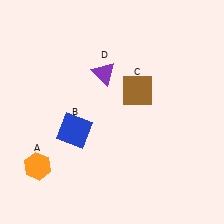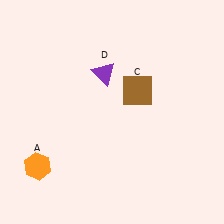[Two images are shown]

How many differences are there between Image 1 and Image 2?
There is 1 difference between the two images.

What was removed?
The blue square (B) was removed in Image 2.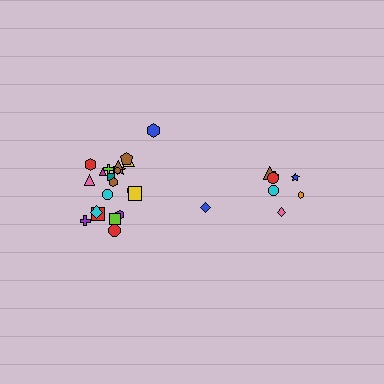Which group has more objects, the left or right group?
The left group.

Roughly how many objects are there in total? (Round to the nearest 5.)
Roughly 30 objects in total.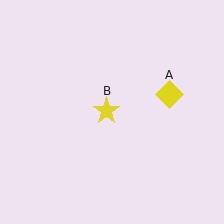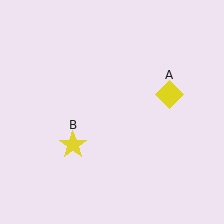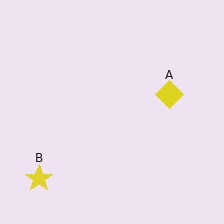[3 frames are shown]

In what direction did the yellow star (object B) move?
The yellow star (object B) moved down and to the left.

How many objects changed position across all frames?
1 object changed position: yellow star (object B).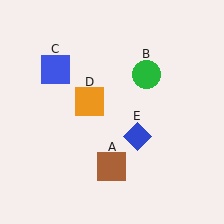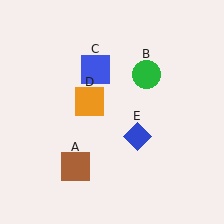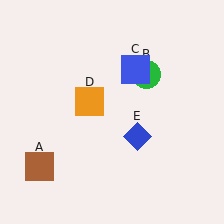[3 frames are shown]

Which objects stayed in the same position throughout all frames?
Green circle (object B) and orange square (object D) and blue diamond (object E) remained stationary.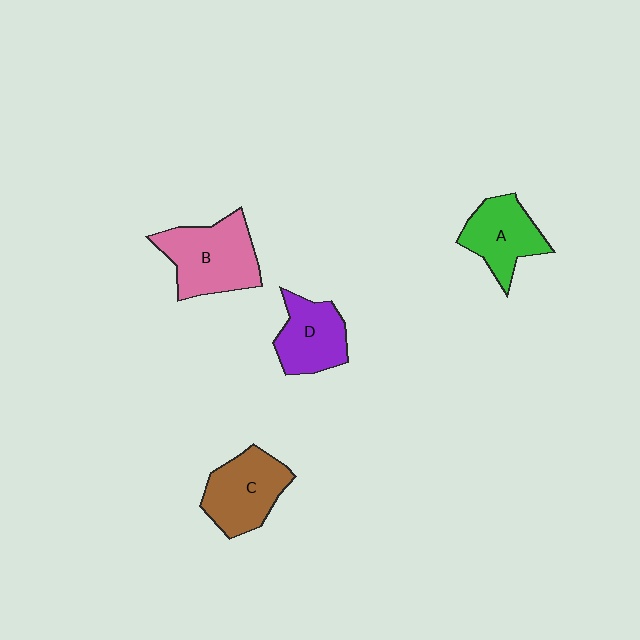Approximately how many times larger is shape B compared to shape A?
Approximately 1.3 times.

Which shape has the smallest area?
Shape D (purple).